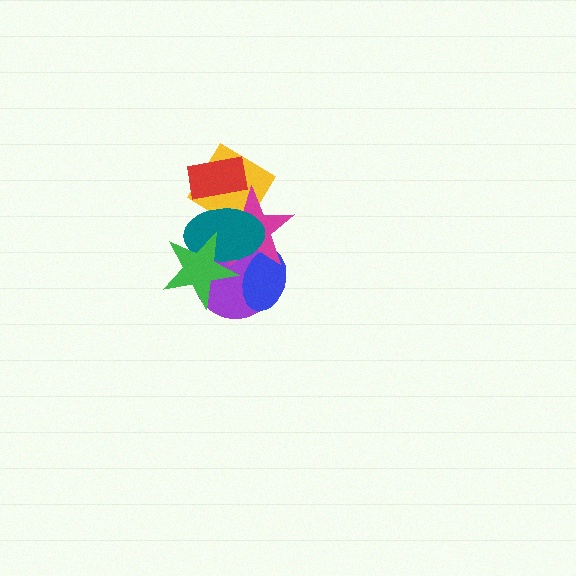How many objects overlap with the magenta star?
6 objects overlap with the magenta star.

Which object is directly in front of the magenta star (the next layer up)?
The red rectangle is directly in front of the magenta star.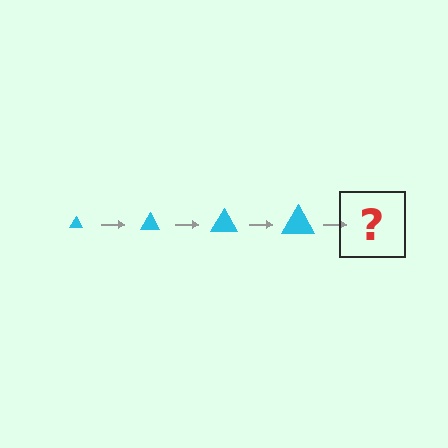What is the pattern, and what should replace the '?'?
The pattern is that the triangle gets progressively larger each step. The '?' should be a cyan triangle, larger than the previous one.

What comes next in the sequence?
The next element should be a cyan triangle, larger than the previous one.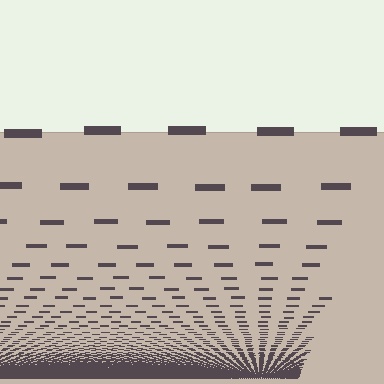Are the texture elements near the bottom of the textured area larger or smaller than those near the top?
Smaller. The gradient is inverted — elements near the bottom are smaller and denser.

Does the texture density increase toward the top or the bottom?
Density increases toward the bottom.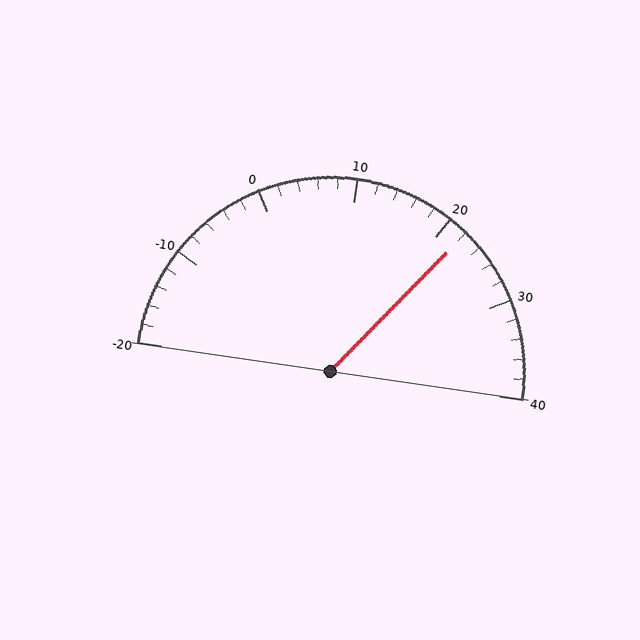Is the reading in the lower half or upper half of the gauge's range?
The reading is in the upper half of the range (-20 to 40).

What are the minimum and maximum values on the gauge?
The gauge ranges from -20 to 40.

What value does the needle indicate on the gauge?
The needle indicates approximately 22.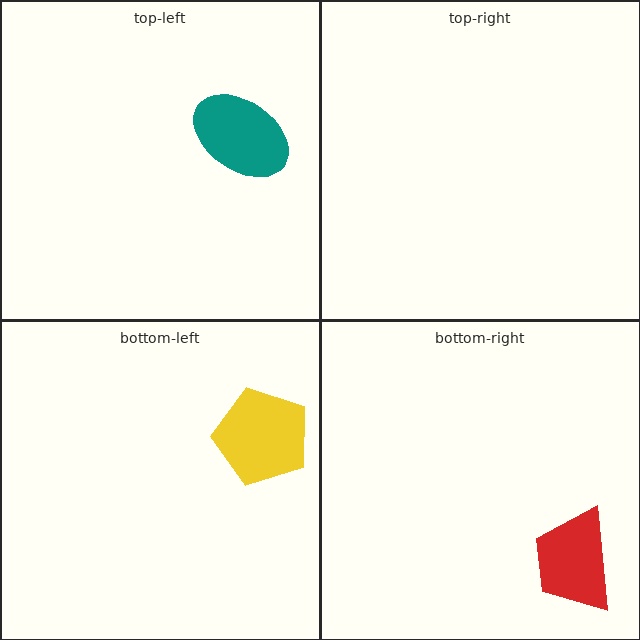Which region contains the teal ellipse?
The top-left region.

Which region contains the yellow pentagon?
The bottom-left region.